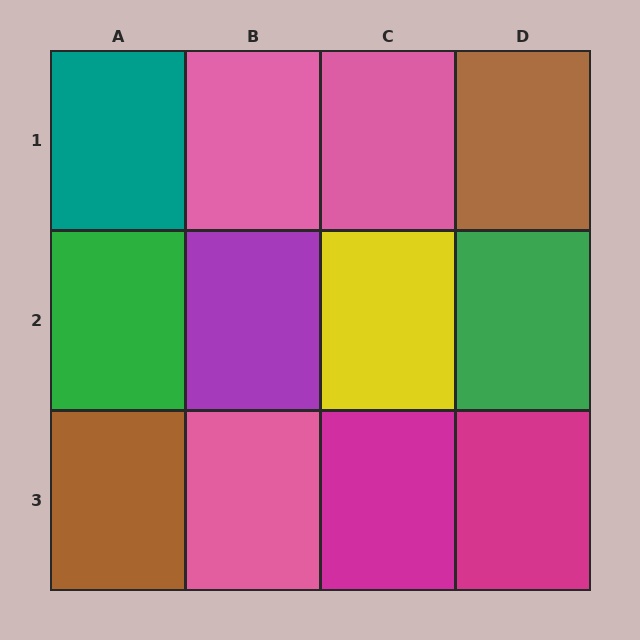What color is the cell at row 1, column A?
Teal.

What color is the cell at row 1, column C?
Pink.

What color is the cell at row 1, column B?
Pink.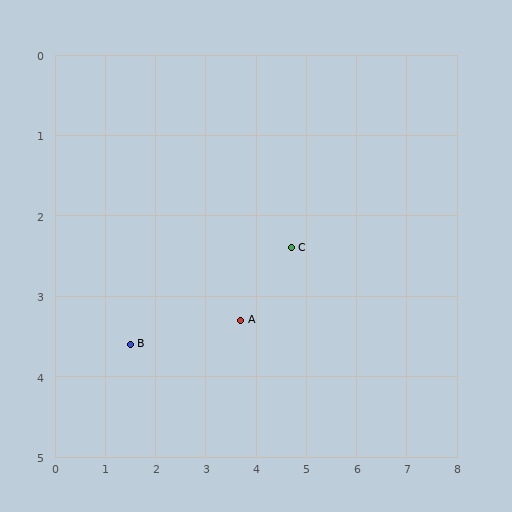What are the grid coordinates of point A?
Point A is at approximately (3.7, 3.3).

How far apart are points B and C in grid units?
Points B and C are about 3.4 grid units apart.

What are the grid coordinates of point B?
Point B is at approximately (1.5, 3.6).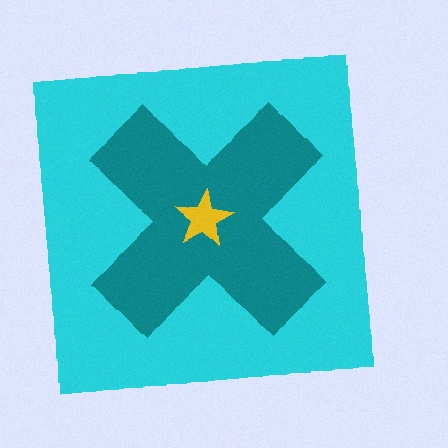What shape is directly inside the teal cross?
The yellow star.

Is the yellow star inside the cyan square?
Yes.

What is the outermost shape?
The cyan square.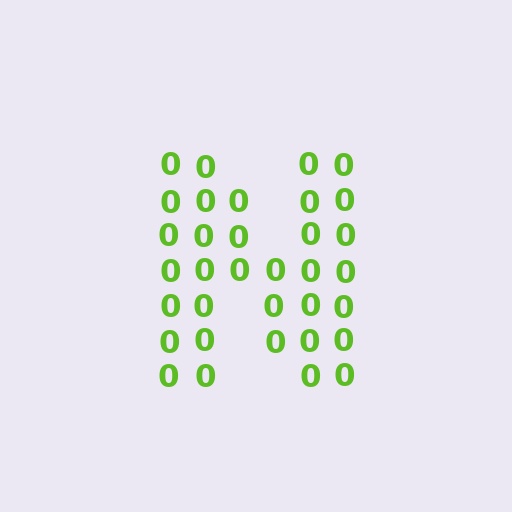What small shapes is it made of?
It is made of small digit 0's.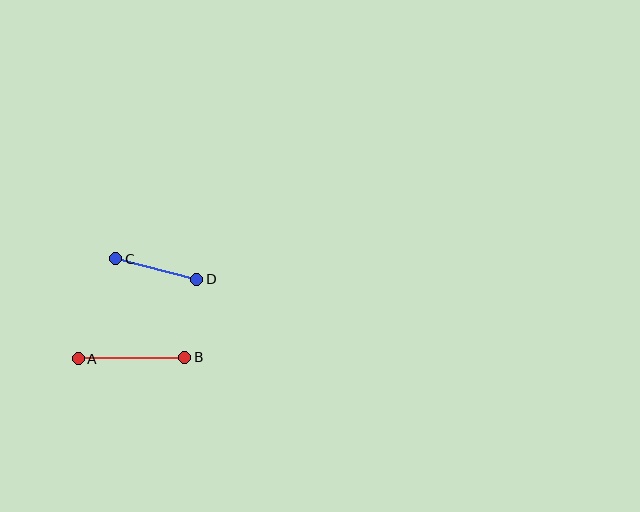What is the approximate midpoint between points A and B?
The midpoint is at approximately (131, 358) pixels.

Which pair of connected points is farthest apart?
Points A and B are farthest apart.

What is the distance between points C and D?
The distance is approximately 83 pixels.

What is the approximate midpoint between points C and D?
The midpoint is at approximately (156, 269) pixels.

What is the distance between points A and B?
The distance is approximately 107 pixels.